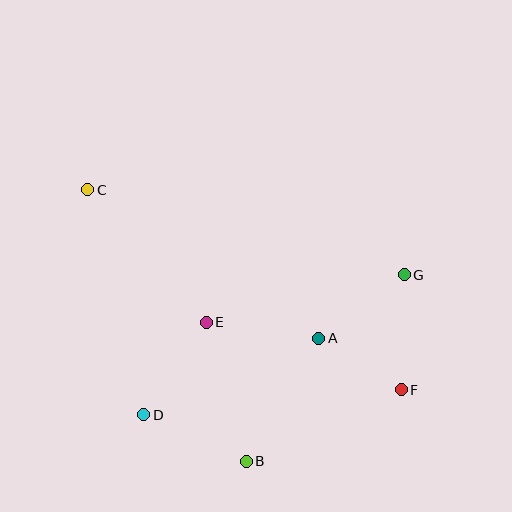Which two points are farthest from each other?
Points C and F are farthest from each other.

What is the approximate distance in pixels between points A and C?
The distance between A and C is approximately 274 pixels.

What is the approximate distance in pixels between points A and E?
The distance between A and E is approximately 113 pixels.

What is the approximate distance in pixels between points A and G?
The distance between A and G is approximately 107 pixels.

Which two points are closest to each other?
Points A and F are closest to each other.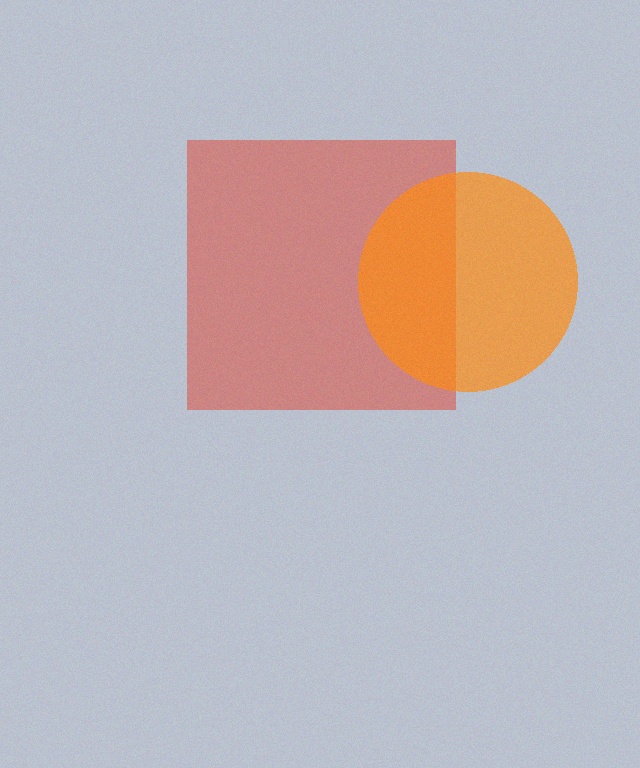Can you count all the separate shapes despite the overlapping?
Yes, there are 2 separate shapes.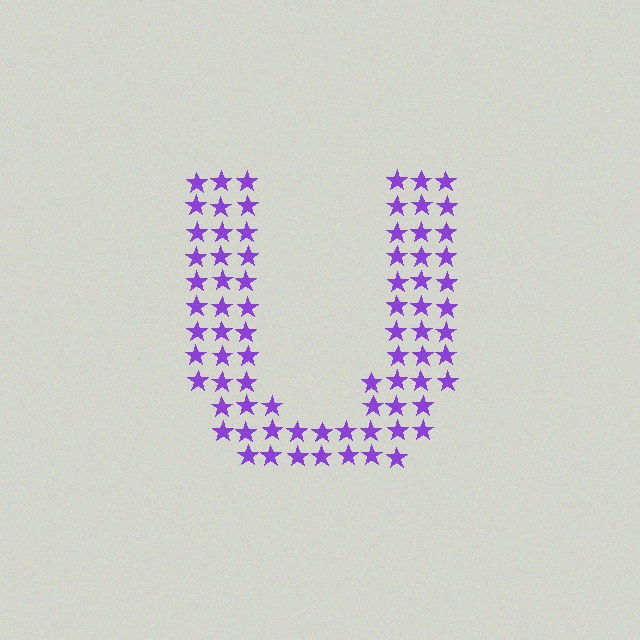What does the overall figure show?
The overall figure shows the letter U.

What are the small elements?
The small elements are stars.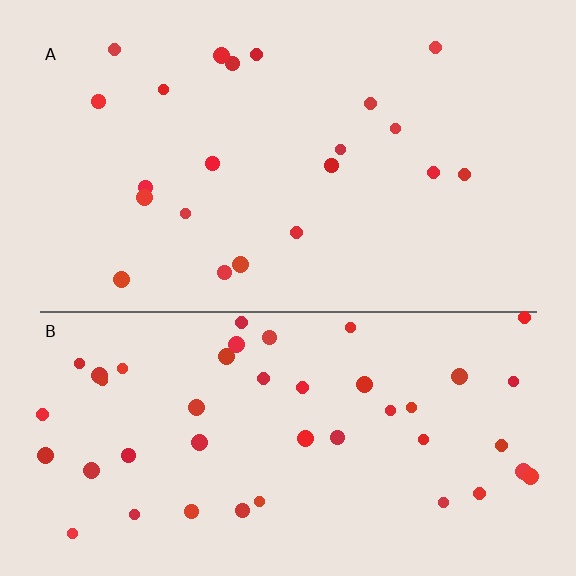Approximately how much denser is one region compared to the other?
Approximately 2.1× — region B over region A.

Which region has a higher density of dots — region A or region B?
B (the bottom).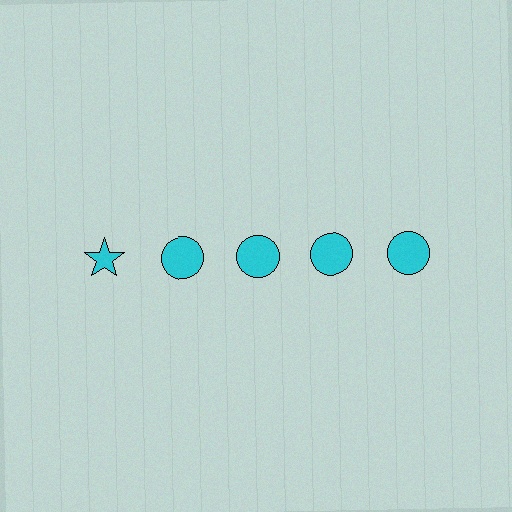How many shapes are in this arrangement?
There are 5 shapes arranged in a grid pattern.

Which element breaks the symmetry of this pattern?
The cyan star in the top row, leftmost column breaks the symmetry. All other shapes are cyan circles.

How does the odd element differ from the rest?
It has a different shape: star instead of circle.